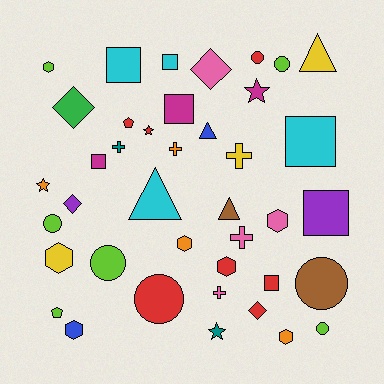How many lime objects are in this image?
There are 6 lime objects.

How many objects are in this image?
There are 40 objects.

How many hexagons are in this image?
There are 7 hexagons.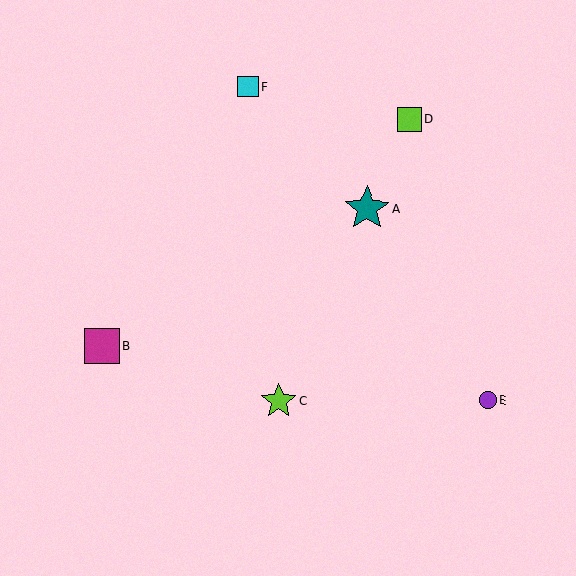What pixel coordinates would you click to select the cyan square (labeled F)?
Click at (248, 87) to select the cyan square F.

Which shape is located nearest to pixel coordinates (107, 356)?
The magenta square (labeled B) at (102, 346) is nearest to that location.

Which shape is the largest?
The teal star (labeled A) is the largest.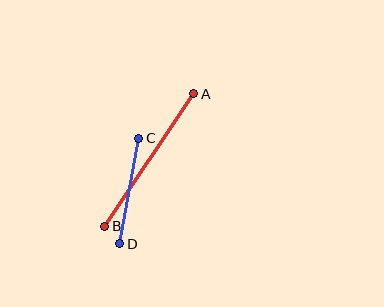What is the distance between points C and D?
The distance is approximately 107 pixels.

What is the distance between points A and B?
The distance is approximately 160 pixels.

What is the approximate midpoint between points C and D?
The midpoint is at approximately (129, 191) pixels.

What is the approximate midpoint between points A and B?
The midpoint is at approximately (149, 160) pixels.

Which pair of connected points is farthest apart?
Points A and B are farthest apart.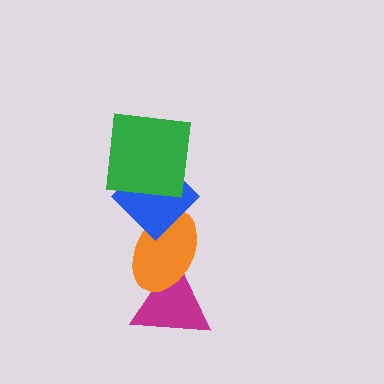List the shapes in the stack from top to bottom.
From top to bottom: the green square, the blue diamond, the orange ellipse, the magenta triangle.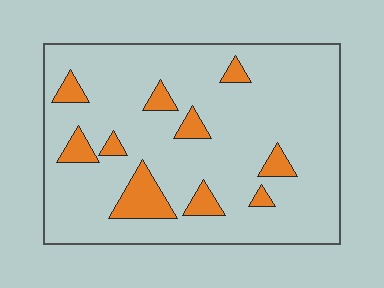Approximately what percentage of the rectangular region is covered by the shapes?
Approximately 15%.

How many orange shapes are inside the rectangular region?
10.